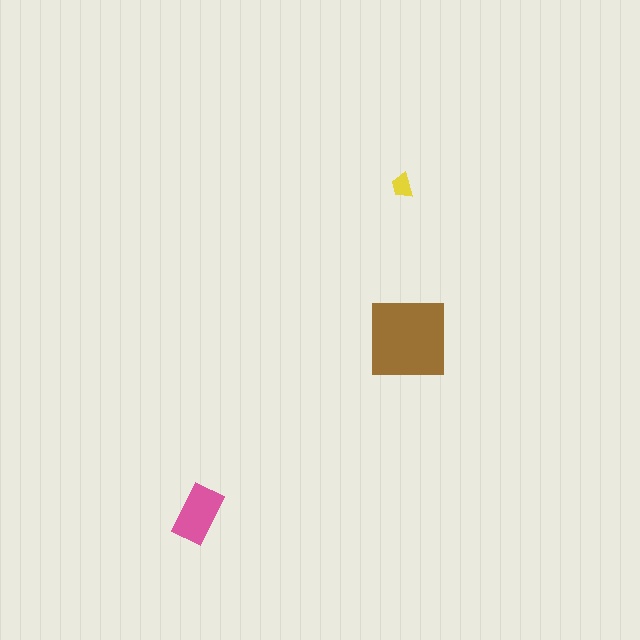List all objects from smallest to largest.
The yellow trapezoid, the pink rectangle, the brown square.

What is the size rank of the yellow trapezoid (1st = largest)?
3rd.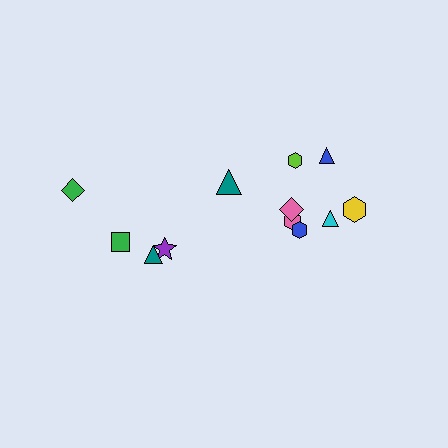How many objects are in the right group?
There are 8 objects.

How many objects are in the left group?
There are 4 objects.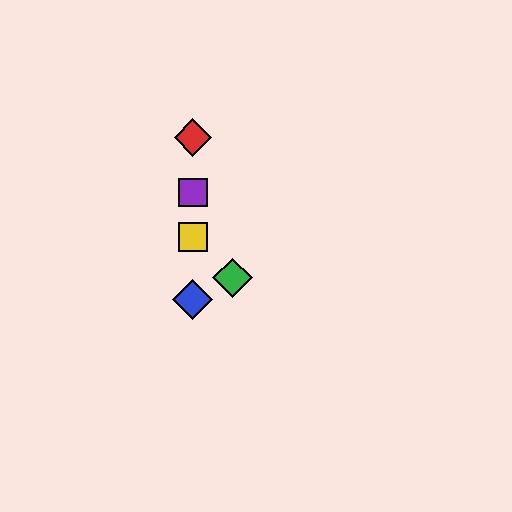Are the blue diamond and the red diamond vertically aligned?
Yes, both are at x≈193.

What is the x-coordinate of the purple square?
The purple square is at x≈193.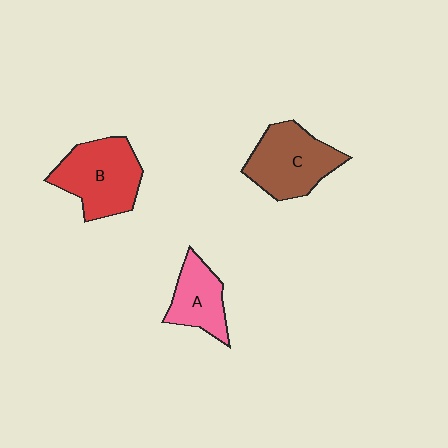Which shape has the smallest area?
Shape A (pink).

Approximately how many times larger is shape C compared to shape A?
Approximately 1.5 times.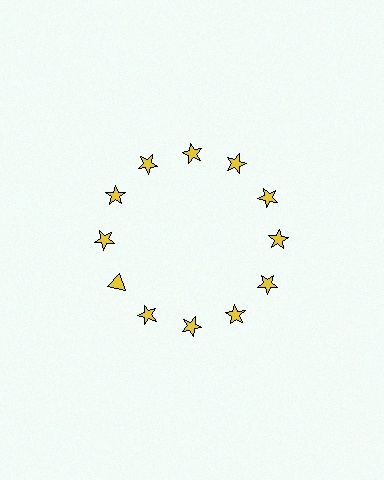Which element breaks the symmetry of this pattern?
The yellow triangle at roughly the 8 o'clock position breaks the symmetry. All other shapes are yellow stars.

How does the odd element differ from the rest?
It has a different shape: triangle instead of star.